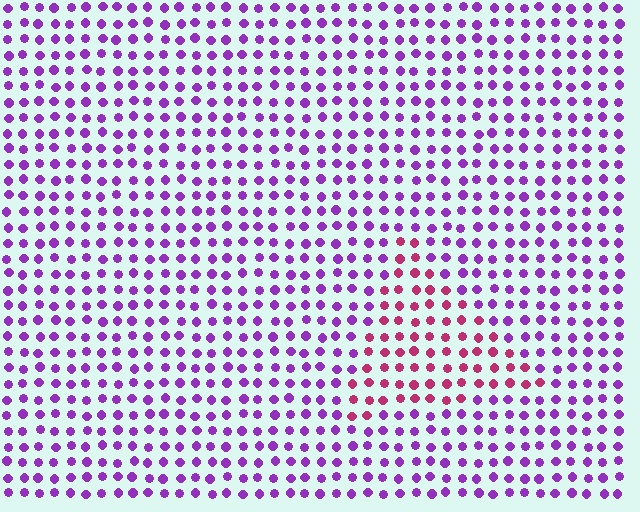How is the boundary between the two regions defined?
The boundary is defined purely by a slight shift in hue (about 50 degrees). Spacing, size, and orientation are identical on both sides.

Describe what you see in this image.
The image is filled with small purple elements in a uniform arrangement. A triangle-shaped region is visible where the elements are tinted to a slightly different hue, forming a subtle color boundary.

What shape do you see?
I see a triangle.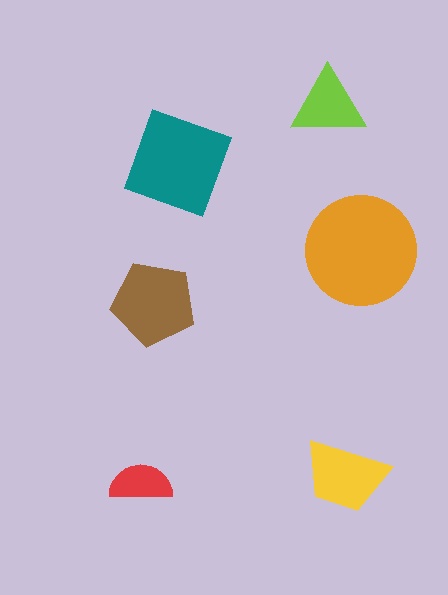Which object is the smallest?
The red semicircle.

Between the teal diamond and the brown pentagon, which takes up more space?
The teal diamond.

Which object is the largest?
The orange circle.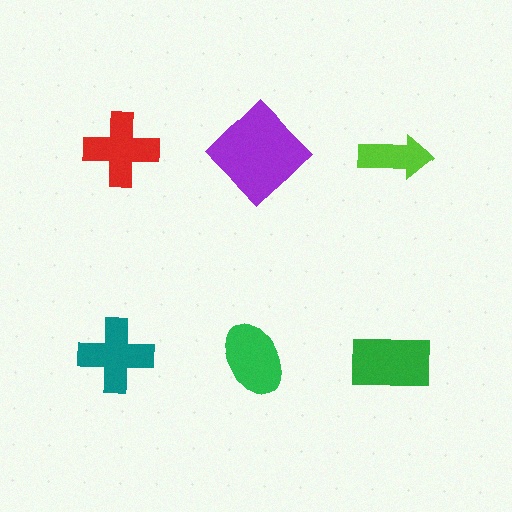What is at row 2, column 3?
A green rectangle.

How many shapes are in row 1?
3 shapes.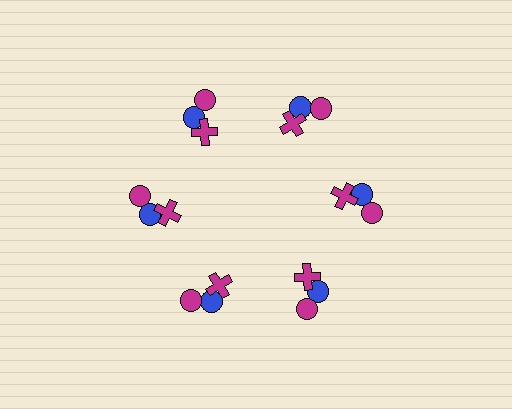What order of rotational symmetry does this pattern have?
This pattern has 6-fold rotational symmetry.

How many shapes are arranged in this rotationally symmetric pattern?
There are 18 shapes, arranged in 6 groups of 3.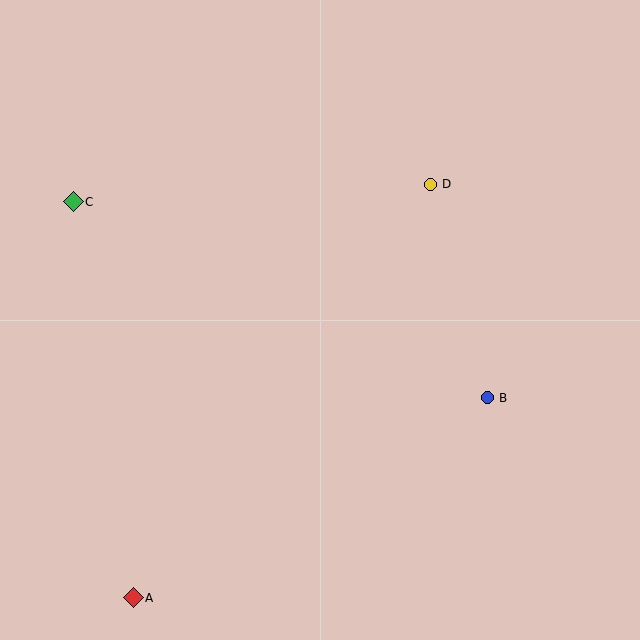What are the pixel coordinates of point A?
Point A is at (133, 598).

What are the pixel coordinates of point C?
Point C is at (73, 202).